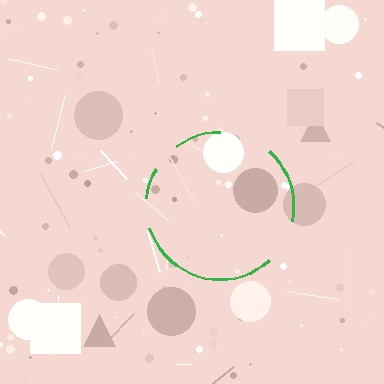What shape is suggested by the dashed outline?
The dashed outline suggests a circle.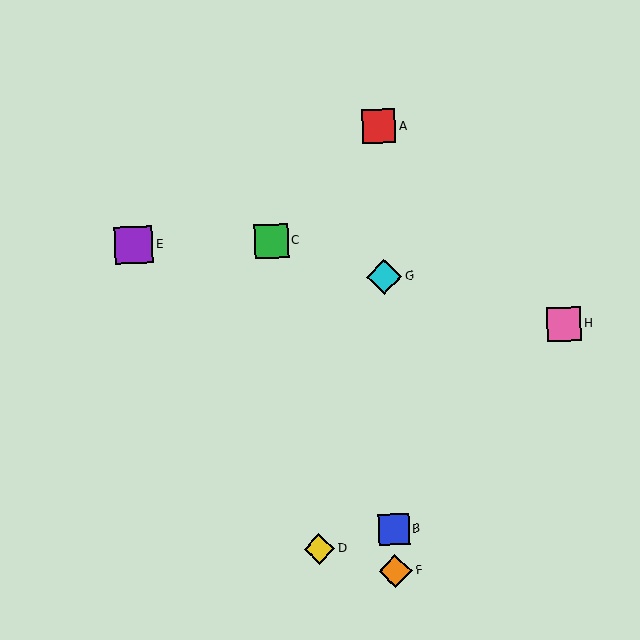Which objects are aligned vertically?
Objects A, B, F, G are aligned vertically.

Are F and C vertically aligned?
No, F is at x≈396 and C is at x≈271.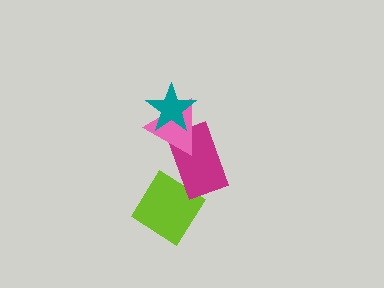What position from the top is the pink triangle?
The pink triangle is 2nd from the top.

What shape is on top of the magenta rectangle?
The pink triangle is on top of the magenta rectangle.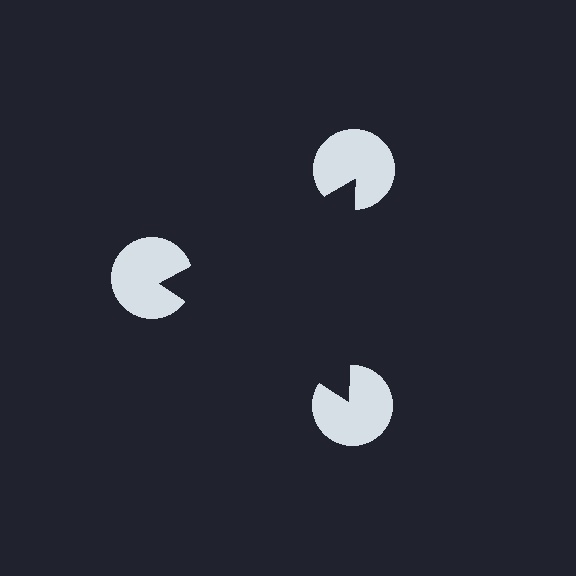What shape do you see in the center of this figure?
An illusory triangle — its edges are inferred from the aligned wedge cuts in the pac-man discs, not physically drawn.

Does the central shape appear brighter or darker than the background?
It typically appears slightly darker than the background, even though no actual brightness change is drawn.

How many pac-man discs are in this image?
There are 3 — one at each vertex of the illusory triangle.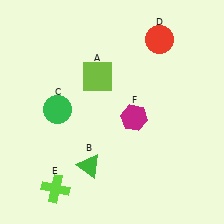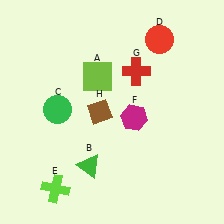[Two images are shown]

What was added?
A red cross (G), a brown diamond (H) were added in Image 2.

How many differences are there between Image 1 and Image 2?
There are 2 differences between the two images.